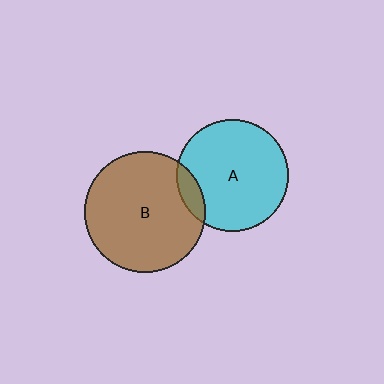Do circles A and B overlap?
Yes.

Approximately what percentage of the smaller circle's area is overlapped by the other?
Approximately 10%.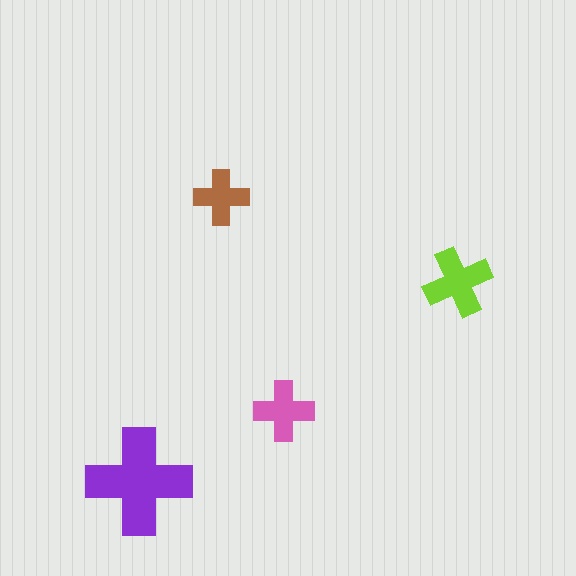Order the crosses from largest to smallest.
the purple one, the lime one, the pink one, the brown one.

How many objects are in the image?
There are 4 objects in the image.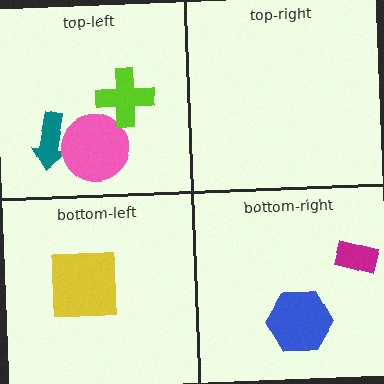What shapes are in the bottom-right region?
The blue hexagon, the magenta rectangle.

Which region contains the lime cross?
The top-left region.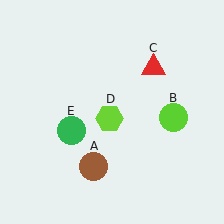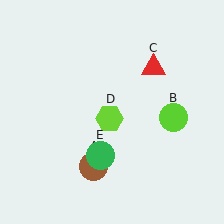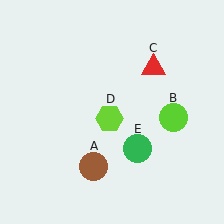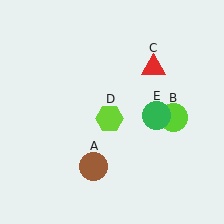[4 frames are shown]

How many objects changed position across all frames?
1 object changed position: green circle (object E).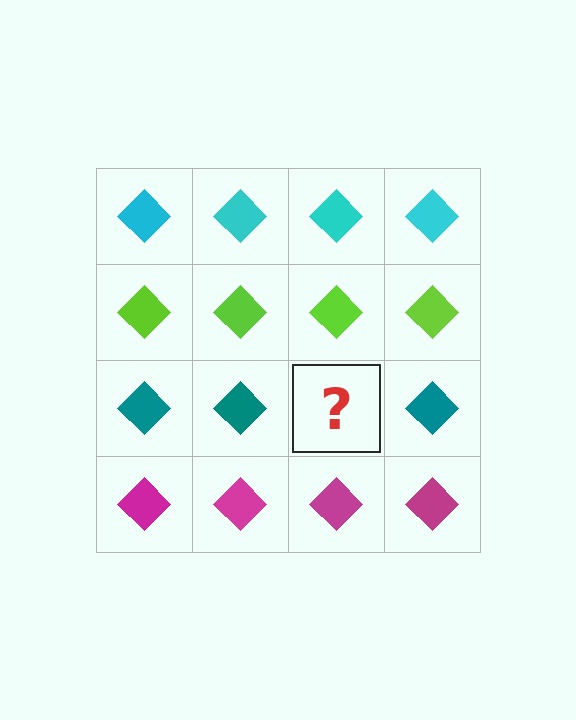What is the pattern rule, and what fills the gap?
The rule is that each row has a consistent color. The gap should be filled with a teal diamond.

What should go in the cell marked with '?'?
The missing cell should contain a teal diamond.